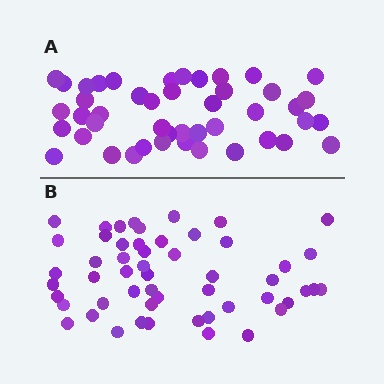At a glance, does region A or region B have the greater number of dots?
Region B (the bottom region) has more dots.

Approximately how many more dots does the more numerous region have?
Region B has roughly 8 or so more dots than region A.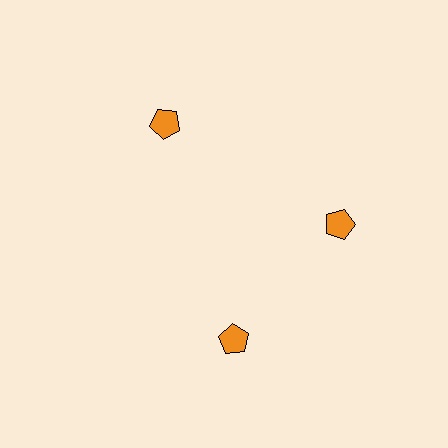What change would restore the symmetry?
The symmetry would be restored by rotating it back into even spacing with its neighbors so that all 3 pentagons sit at equal angles and equal distance from the center.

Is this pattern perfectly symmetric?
No. The 3 orange pentagons are arranged in a ring, but one element near the 7 o'clock position is rotated out of alignment along the ring, breaking the 3-fold rotational symmetry.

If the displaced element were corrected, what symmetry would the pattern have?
It would have 3-fold rotational symmetry — the pattern would map onto itself every 120 degrees.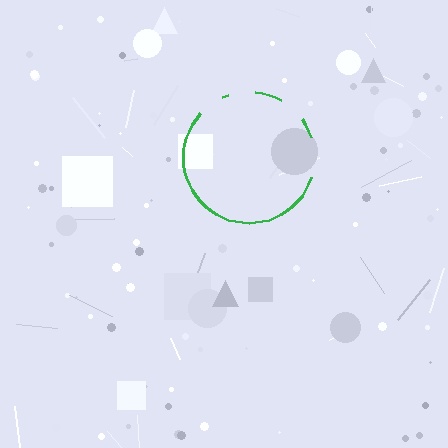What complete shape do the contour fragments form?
The contour fragments form a circle.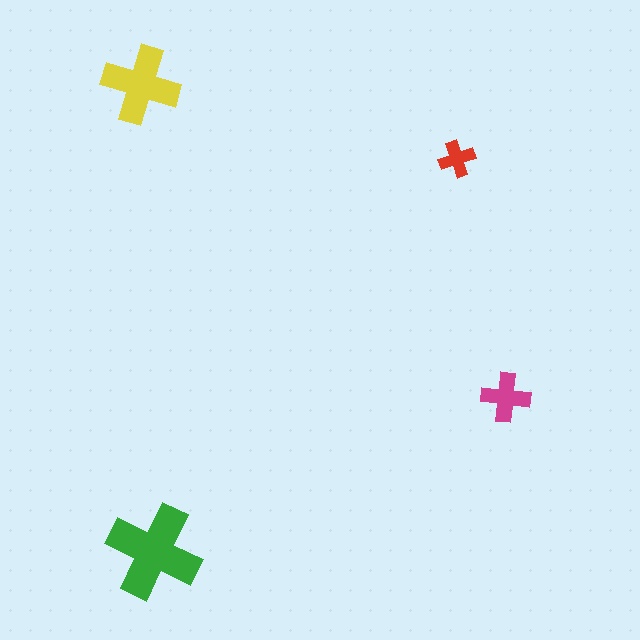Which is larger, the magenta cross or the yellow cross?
The yellow one.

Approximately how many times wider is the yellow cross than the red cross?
About 2 times wider.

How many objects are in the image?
There are 4 objects in the image.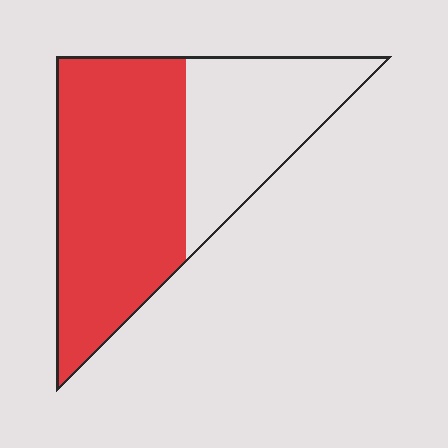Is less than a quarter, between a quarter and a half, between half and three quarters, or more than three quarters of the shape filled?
Between half and three quarters.